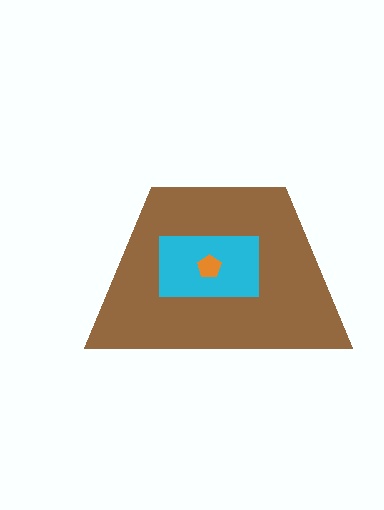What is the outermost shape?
The brown trapezoid.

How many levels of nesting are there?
3.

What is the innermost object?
The orange pentagon.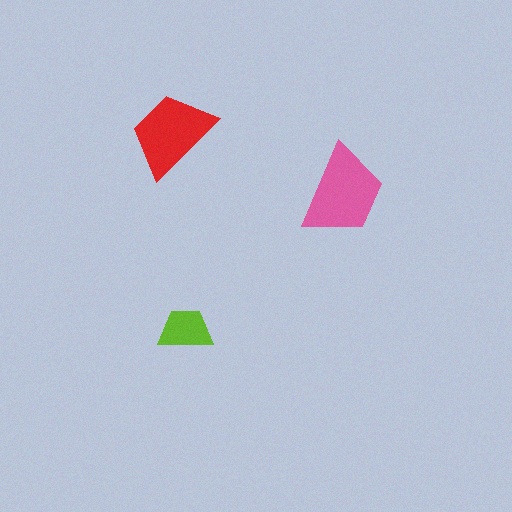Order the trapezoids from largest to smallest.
the pink one, the red one, the lime one.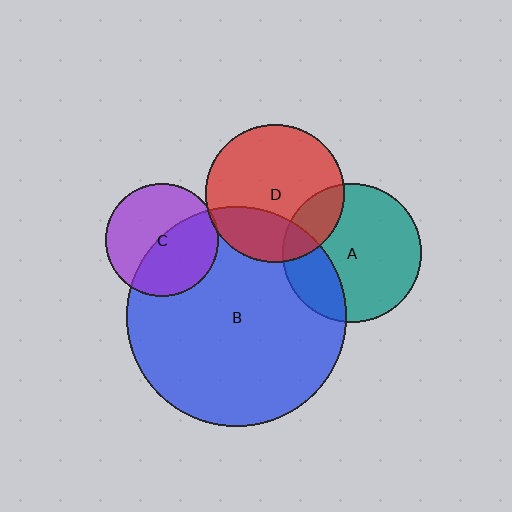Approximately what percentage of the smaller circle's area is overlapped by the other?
Approximately 25%.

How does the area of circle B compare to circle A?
Approximately 2.5 times.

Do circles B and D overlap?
Yes.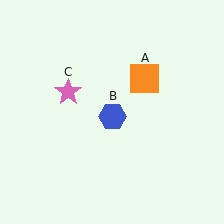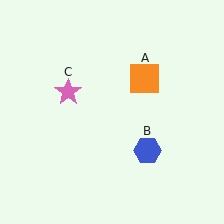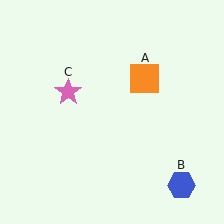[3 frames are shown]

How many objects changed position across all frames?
1 object changed position: blue hexagon (object B).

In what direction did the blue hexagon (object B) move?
The blue hexagon (object B) moved down and to the right.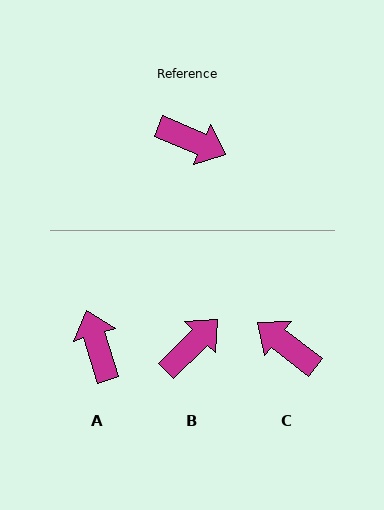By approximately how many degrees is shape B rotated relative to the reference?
Approximately 68 degrees counter-clockwise.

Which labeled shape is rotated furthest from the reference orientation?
C, about 165 degrees away.